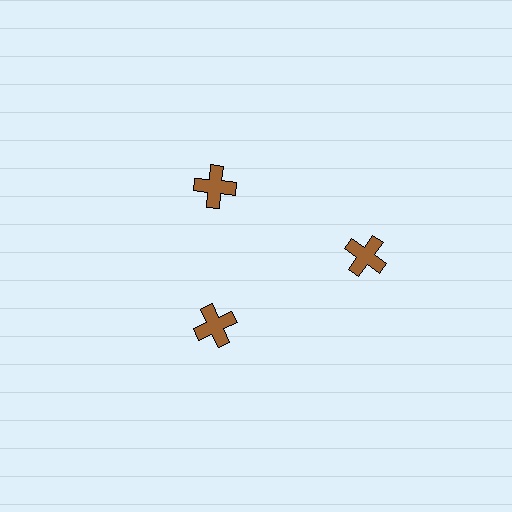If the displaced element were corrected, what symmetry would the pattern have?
It would have 3-fold rotational symmetry — the pattern would map onto itself every 120 degrees.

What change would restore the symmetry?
The symmetry would be restored by moving it inward, back onto the ring so that all 3 crosses sit at equal angles and equal distance from the center.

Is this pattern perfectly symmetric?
No. The 3 brown crosses are arranged in a ring, but one element near the 3 o'clock position is pushed outward from the center, breaking the 3-fold rotational symmetry.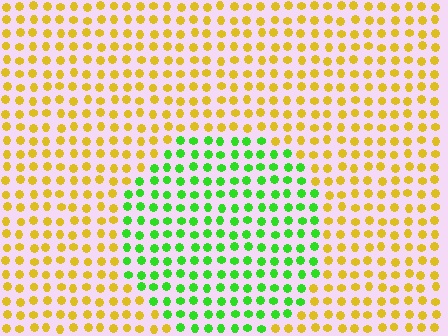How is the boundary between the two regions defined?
The boundary is defined purely by a slight shift in hue (about 66 degrees). Spacing, size, and orientation are identical on both sides.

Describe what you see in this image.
The image is filled with small yellow elements in a uniform arrangement. A circle-shaped region is visible where the elements are tinted to a slightly different hue, forming a subtle color boundary.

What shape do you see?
I see a circle.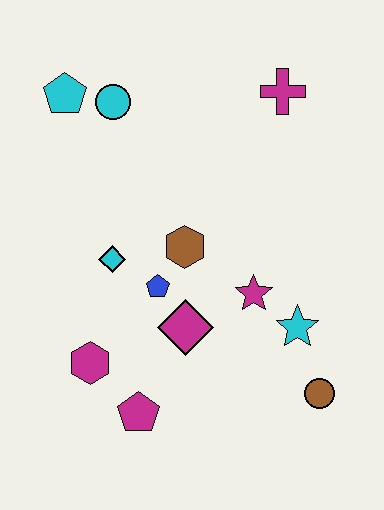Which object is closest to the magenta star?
The cyan star is closest to the magenta star.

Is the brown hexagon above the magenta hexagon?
Yes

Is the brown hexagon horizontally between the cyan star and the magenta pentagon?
Yes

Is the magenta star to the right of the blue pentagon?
Yes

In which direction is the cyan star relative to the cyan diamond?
The cyan star is to the right of the cyan diamond.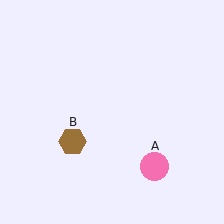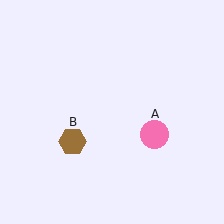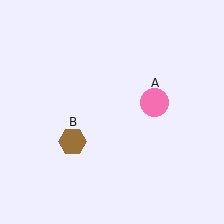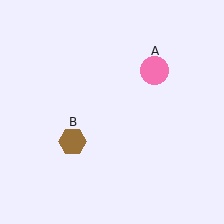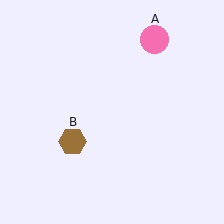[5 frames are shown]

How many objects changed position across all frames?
1 object changed position: pink circle (object A).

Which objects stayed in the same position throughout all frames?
Brown hexagon (object B) remained stationary.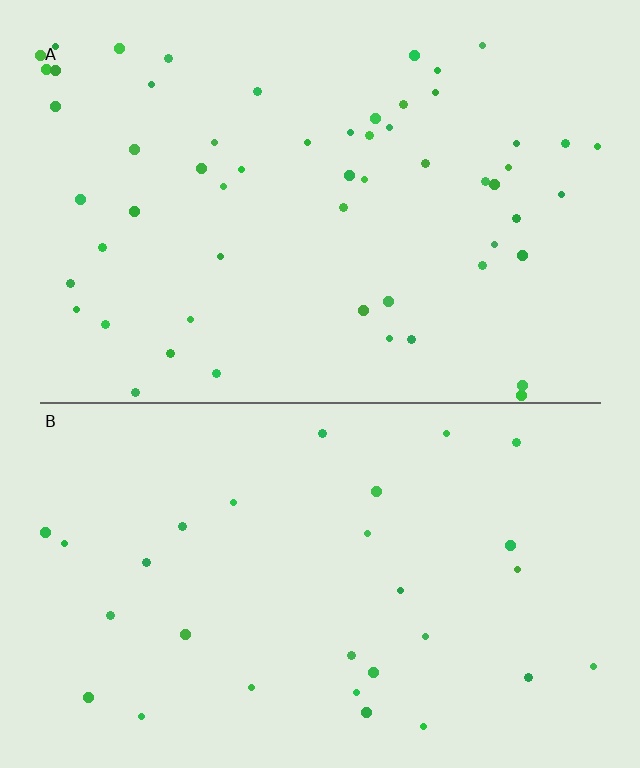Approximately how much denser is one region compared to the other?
Approximately 1.9× — region A over region B.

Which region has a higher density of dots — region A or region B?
A (the top).